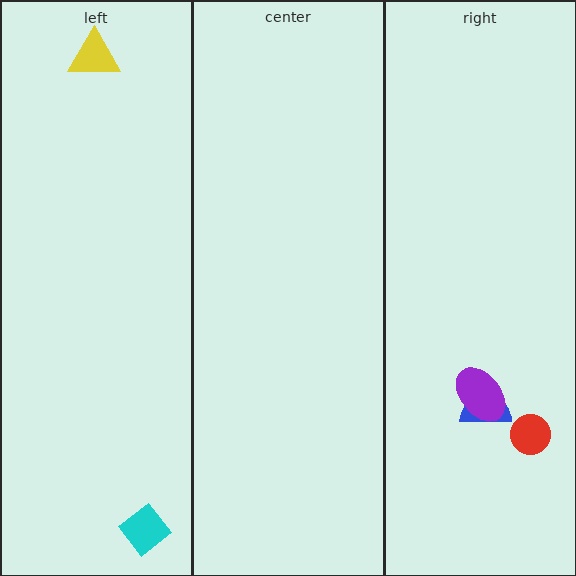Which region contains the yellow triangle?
The left region.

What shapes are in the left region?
The cyan diamond, the yellow triangle.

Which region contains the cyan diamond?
The left region.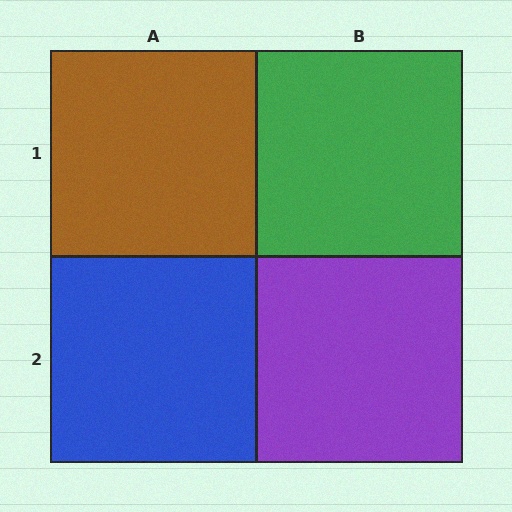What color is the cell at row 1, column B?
Green.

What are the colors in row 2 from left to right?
Blue, purple.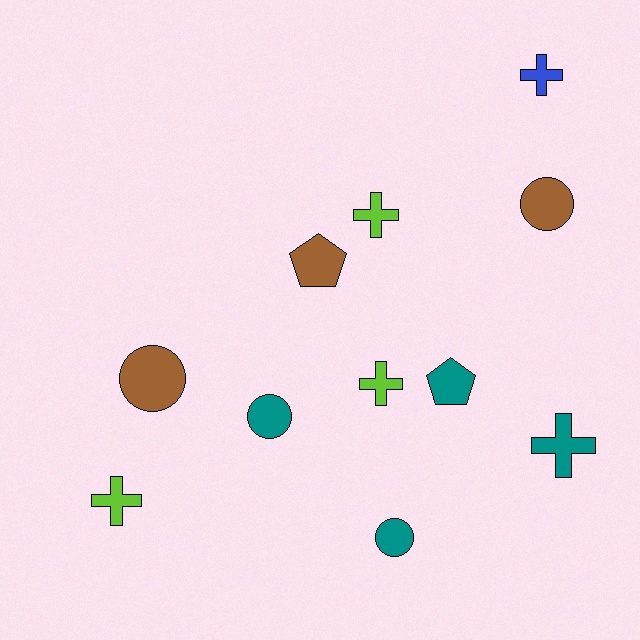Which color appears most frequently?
Teal, with 4 objects.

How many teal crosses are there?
There is 1 teal cross.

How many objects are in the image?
There are 11 objects.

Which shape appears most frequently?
Cross, with 5 objects.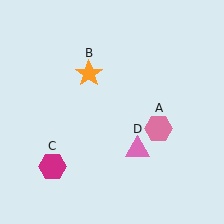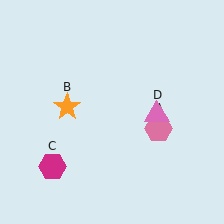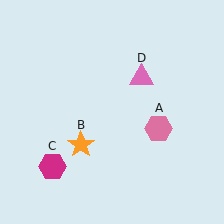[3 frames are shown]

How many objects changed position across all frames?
2 objects changed position: orange star (object B), pink triangle (object D).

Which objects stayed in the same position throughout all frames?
Pink hexagon (object A) and magenta hexagon (object C) remained stationary.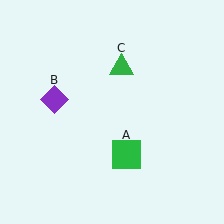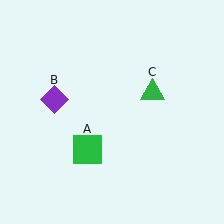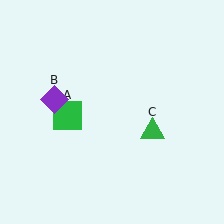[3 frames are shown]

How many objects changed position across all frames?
2 objects changed position: green square (object A), green triangle (object C).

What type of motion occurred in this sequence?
The green square (object A), green triangle (object C) rotated clockwise around the center of the scene.